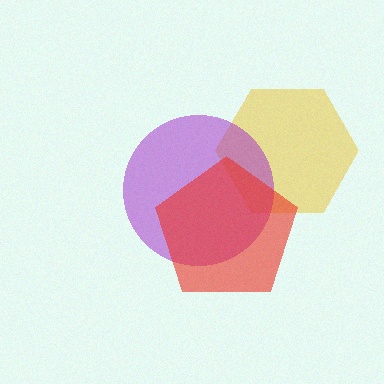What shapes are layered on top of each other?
The layered shapes are: a yellow hexagon, a purple circle, a red pentagon.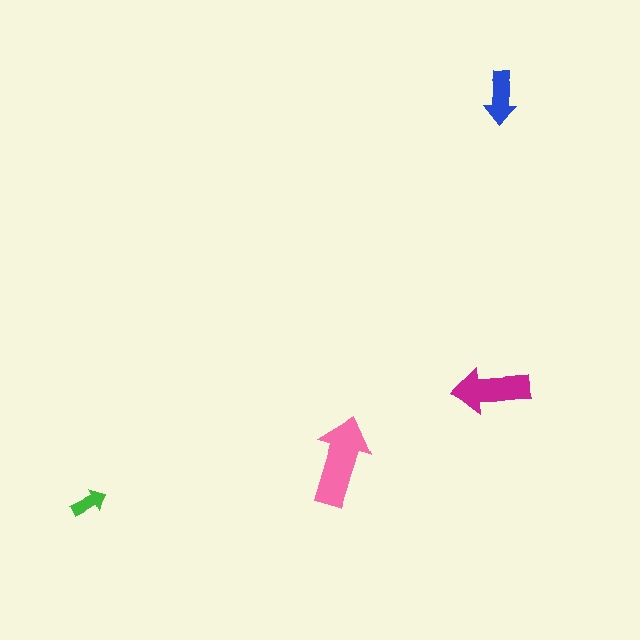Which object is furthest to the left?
The green arrow is leftmost.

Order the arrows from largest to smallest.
the pink one, the magenta one, the blue one, the green one.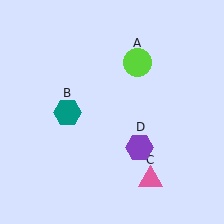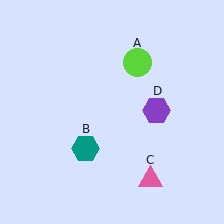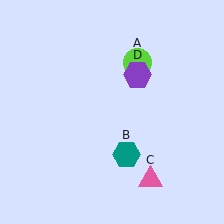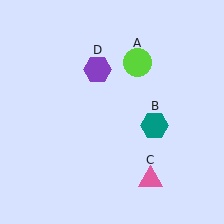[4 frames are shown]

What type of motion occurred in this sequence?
The teal hexagon (object B), purple hexagon (object D) rotated counterclockwise around the center of the scene.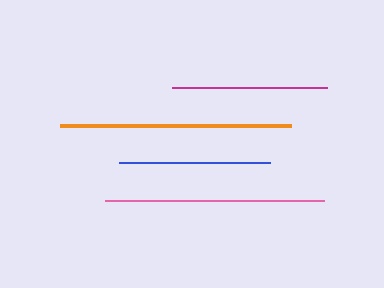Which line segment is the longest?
The orange line is the longest at approximately 230 pixels.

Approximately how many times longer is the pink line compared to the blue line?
The pink line is approximately 1.5 times the length of the blue line.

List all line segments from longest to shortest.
From longest to shortest: orange, pink, magenta, blue.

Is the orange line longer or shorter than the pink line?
The orange line is longer than the pink line.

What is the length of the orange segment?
The orange segment is approximately 230 pixels long.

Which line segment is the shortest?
The blue line is the shortest at approximately 151 pixels.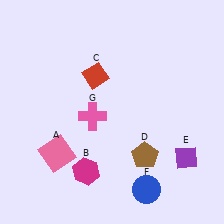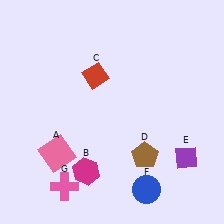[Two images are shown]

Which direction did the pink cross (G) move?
The pink cross (G) moved down.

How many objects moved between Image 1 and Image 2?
1 object moved between the two images.